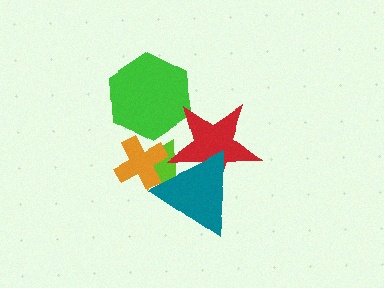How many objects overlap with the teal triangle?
3 objects overlap with the teal triangle.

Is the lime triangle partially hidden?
Yes, it is partially covered by another shape.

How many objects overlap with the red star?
3 objects overlap with the red star.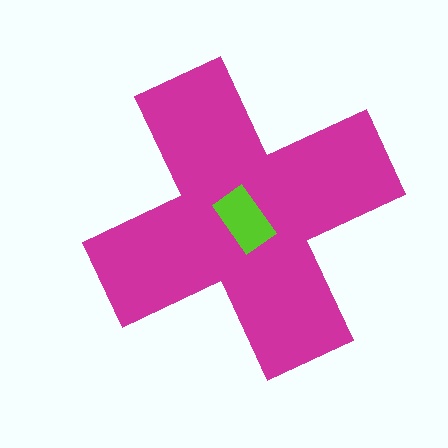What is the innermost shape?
The lime rectangle.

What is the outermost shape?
The magenta cross.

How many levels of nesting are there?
2.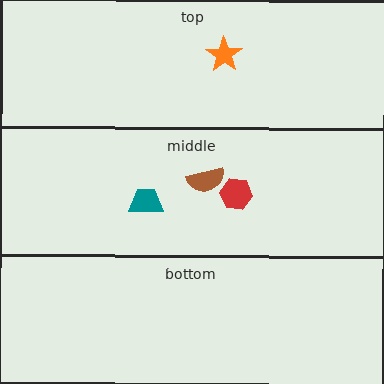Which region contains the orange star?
The top region.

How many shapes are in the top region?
1.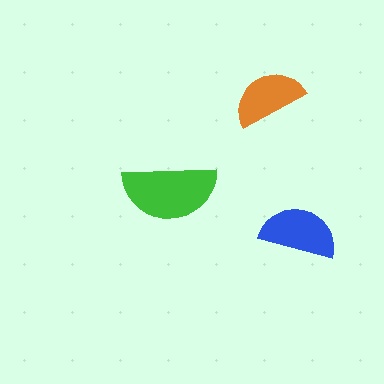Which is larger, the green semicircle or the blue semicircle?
The green one.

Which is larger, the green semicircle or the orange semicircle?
The green one.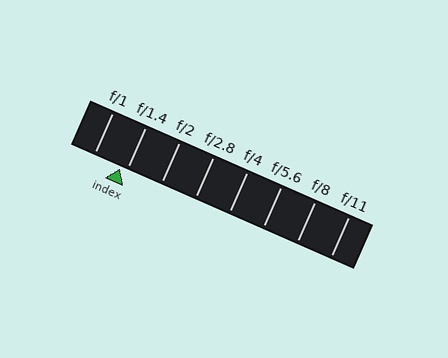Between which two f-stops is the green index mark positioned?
The index mark is between f/1 and f/1.4.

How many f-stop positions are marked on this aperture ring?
There are 8 f-stop positions marked.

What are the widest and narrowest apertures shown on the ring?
The widest aperture shown is f/1 and the narrowest is f/11.